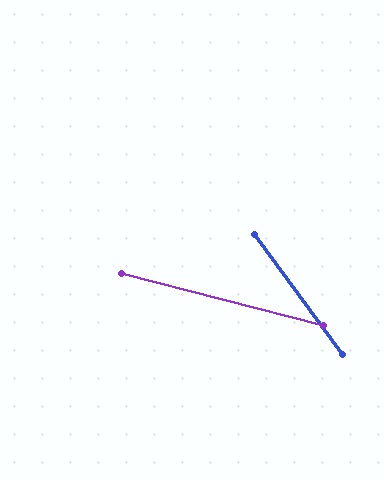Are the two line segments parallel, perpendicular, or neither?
Neither parallel nor perpendicular — they differ by about 39°.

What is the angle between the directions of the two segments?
Approximately 39 degrees.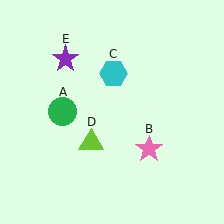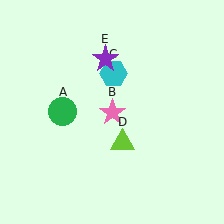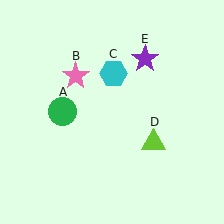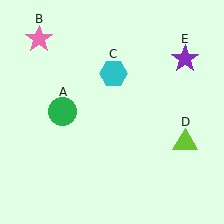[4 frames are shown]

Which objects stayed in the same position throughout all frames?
Green circle (object A) and cyan hexagon (object C) remained stationary.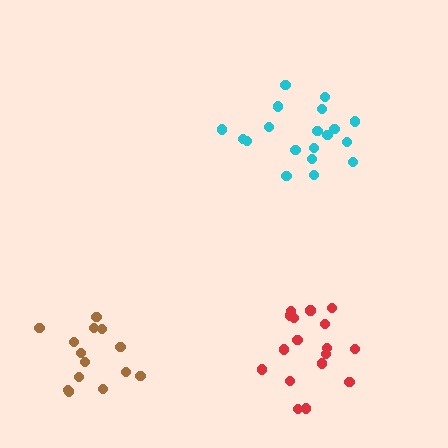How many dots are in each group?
Group 1: 19 dots, Group 2: 14 dots, Group 3: 17 dots (50 total).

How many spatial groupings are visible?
There are 3 spatial groupings.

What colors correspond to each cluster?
The clusters are colored: cyan, brown, red.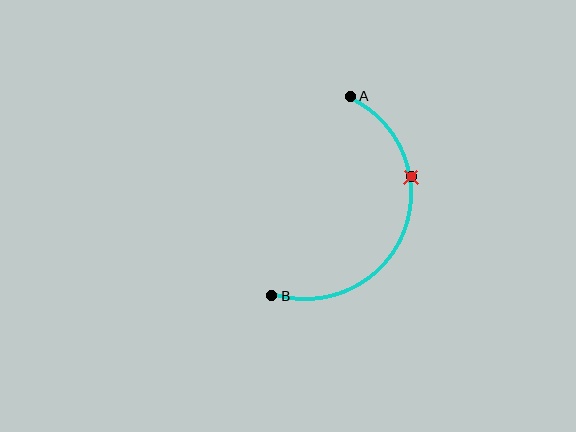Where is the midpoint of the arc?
The arc midpoint is the point on the curve farthest from the straight line joining A and B. It sits to the right of that line.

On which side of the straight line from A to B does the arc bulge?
The arc bulges to the right of the straight line connecting A and B.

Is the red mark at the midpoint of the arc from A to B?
No. The red mark lies on the arc but is closer to endpoint A. The arc midpoint would be at the point on the curve equidistant along the arc from both A and B.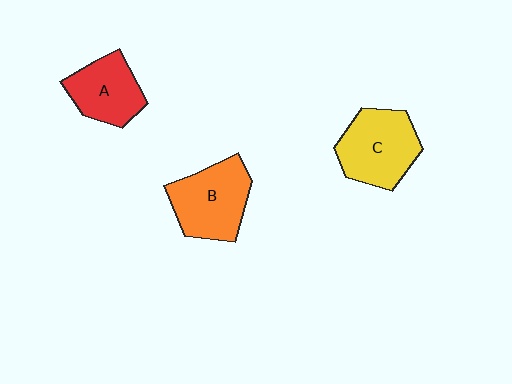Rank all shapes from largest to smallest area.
From largest to smallest: C (yellow), B (orange), A (red).